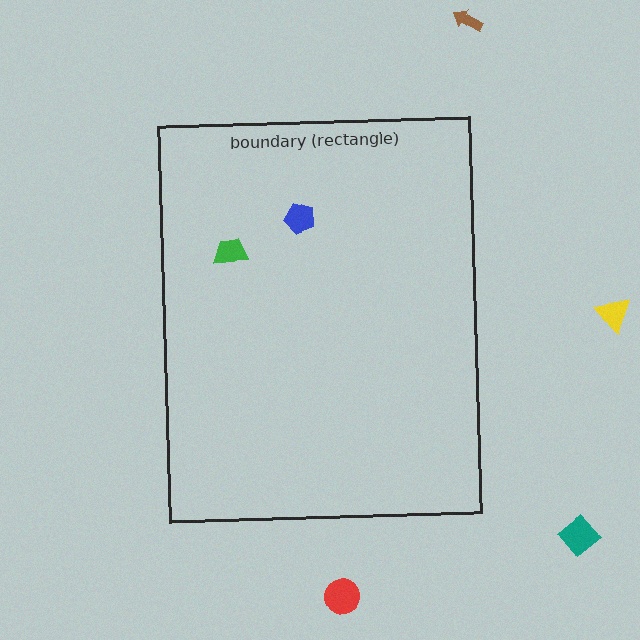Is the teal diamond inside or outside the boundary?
Outside.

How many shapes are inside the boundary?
2 inside, 4 outside.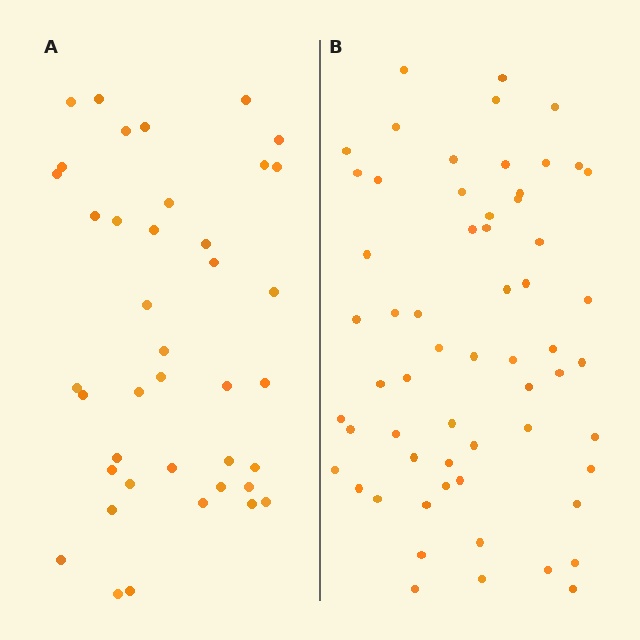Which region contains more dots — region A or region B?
Region B (the right region) has more dots.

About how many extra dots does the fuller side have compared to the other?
Region B has approximately 20 more dots than region A.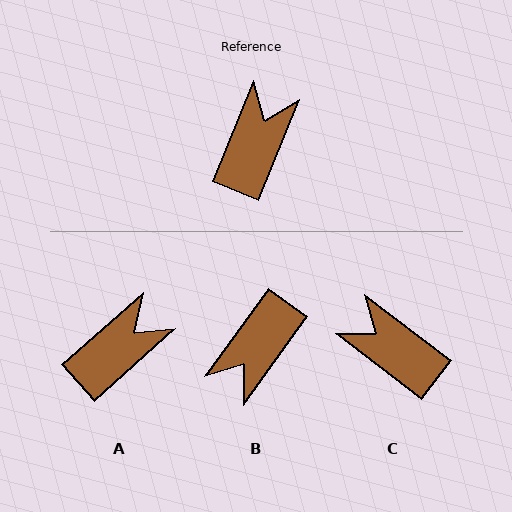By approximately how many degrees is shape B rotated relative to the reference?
Approximately 166 degrees counter-clockwise.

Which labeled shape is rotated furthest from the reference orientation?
B, about 166 degrees away.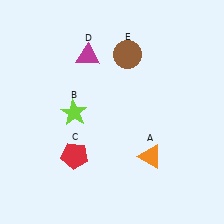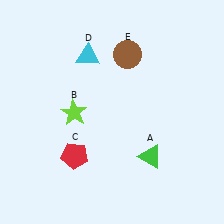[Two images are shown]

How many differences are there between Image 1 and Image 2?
There are 2 differences between the two images.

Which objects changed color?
A changed from orange to green. D changed from magenta to cyan.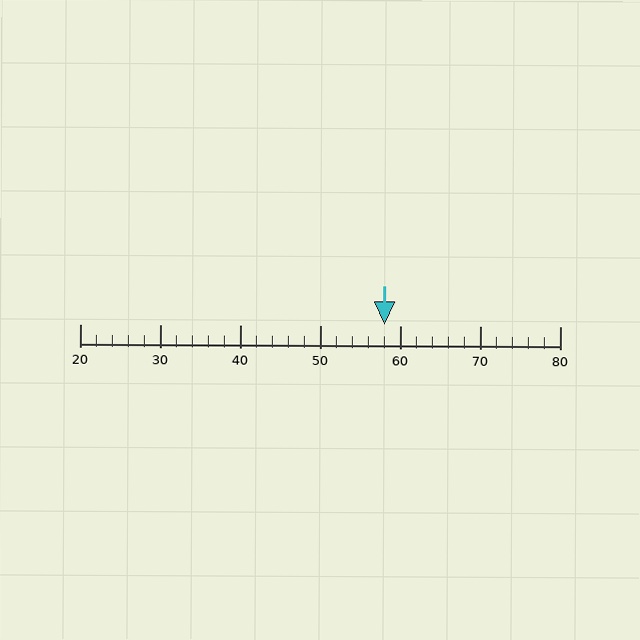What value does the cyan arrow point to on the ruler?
The cyan arrow points to approximately 58.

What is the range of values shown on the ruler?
The ruler shows values from 20 to 80.